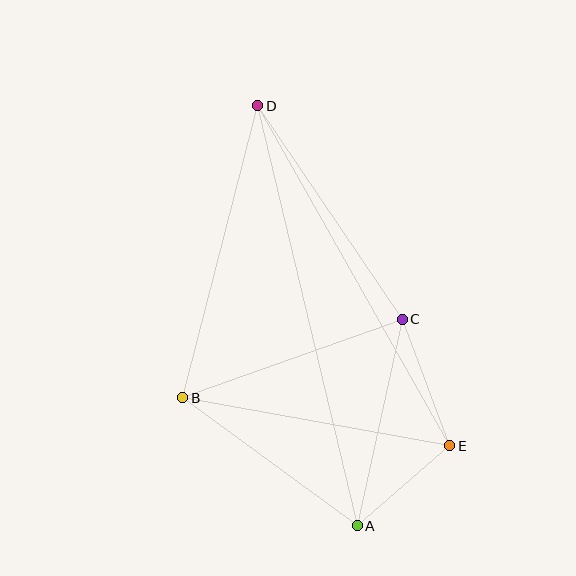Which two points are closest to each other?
Points A and E are closest to each other.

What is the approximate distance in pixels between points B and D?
The distance between B and D is approximately 301 pixels.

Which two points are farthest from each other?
Points A and D are farthest from each other.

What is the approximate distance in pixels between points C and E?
The distance between C and E is approximately 135 pixels.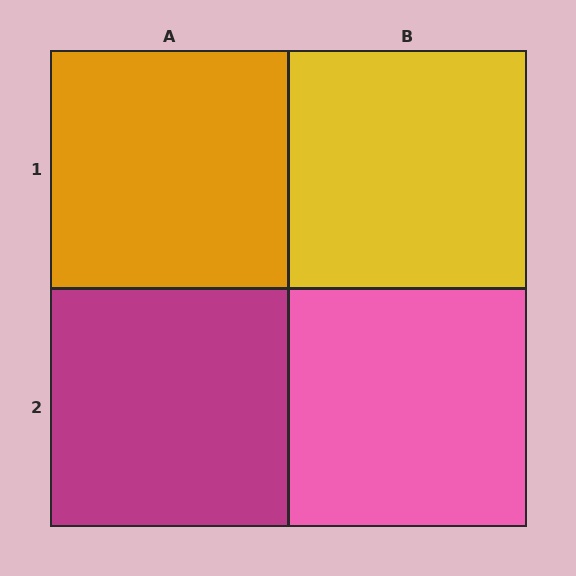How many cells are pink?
1 cell is pink.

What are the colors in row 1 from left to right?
Orange, yellow.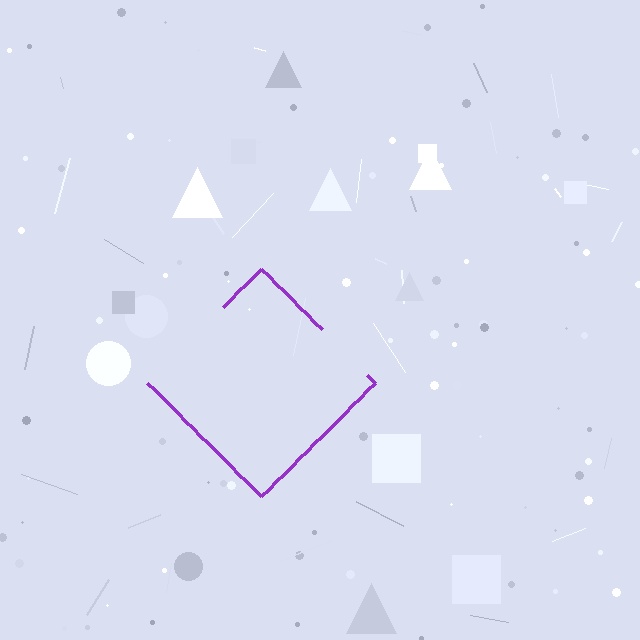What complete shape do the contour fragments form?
The contour fragments form a diamond.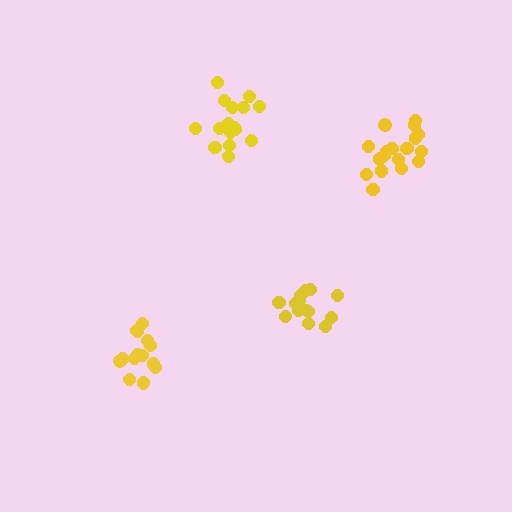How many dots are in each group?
Group 1: 18 dots, Group 2: 15 dots, Group 3: 14 dots, Group 4: 17 dots (64 total).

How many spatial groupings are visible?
There are 4 spatial groupings.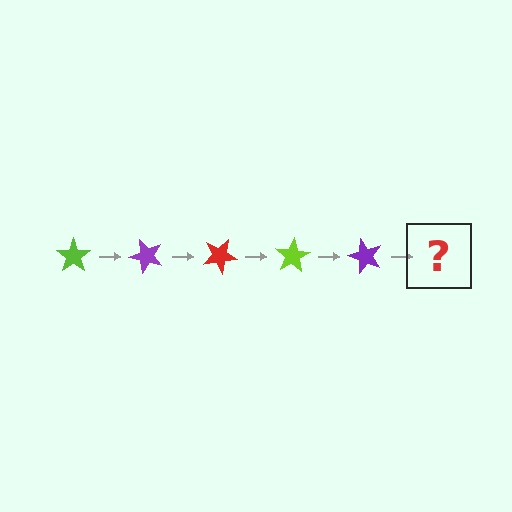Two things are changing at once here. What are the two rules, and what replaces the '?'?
The two rules are that it rotates 50 degrees each step and the color cycles through lime, purple, and red. The '?' should be a red star, rotated 250 degrees from the start.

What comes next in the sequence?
The next element should be a red star, rotated 250 degrees from the start.